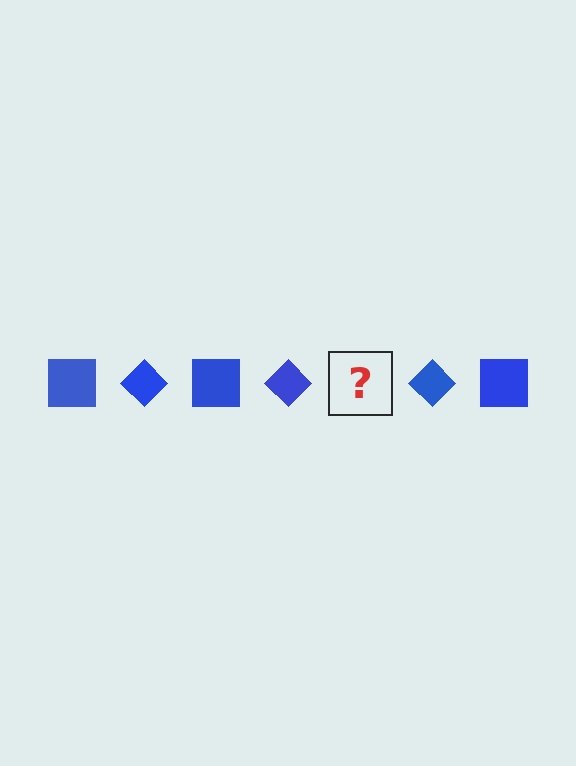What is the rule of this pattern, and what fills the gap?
The rule is that the pattern cycles through square, diamond shapes in blue. The gap should be filled with a blue square.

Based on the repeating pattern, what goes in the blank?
The blank should be a blue square.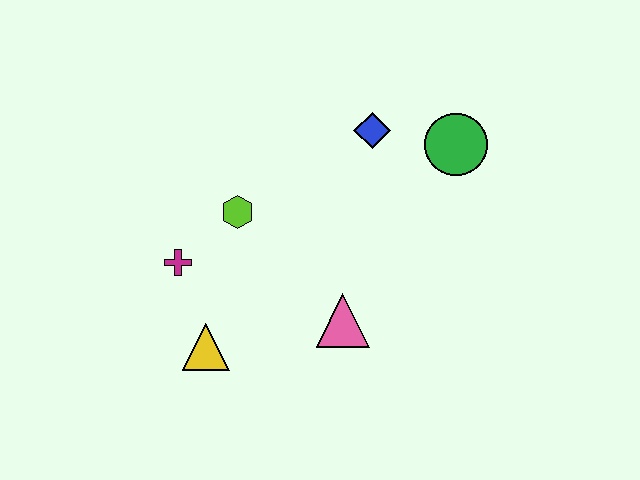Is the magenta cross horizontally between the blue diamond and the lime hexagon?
No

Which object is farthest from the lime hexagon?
The green circle is farthest from the lime hexagon.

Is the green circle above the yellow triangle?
Yes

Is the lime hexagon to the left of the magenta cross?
No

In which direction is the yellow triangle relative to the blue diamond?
The yellow triangle is below the blue diamond.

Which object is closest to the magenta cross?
The lime hexagon is closest to the magenta cross.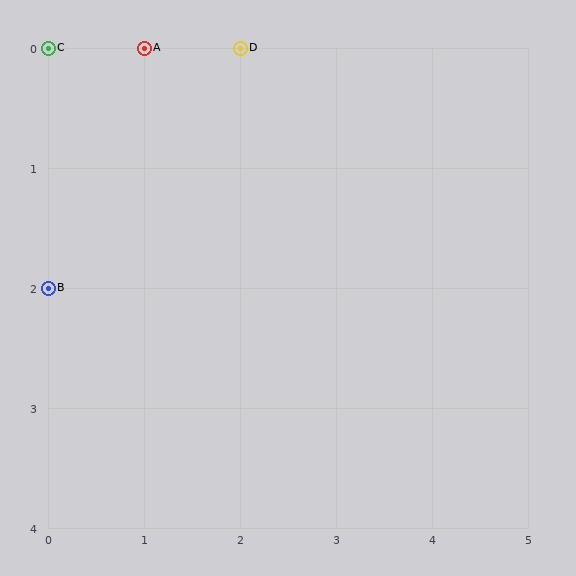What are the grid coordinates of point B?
Point B is at grid coordinates (0, 2).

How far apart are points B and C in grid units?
Points B and C are 2 rows apart.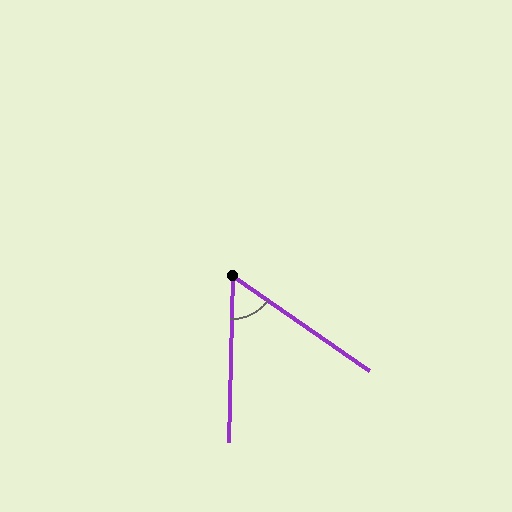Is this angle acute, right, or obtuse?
It is acute.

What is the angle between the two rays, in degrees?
Approximately 56 degrees.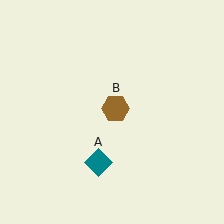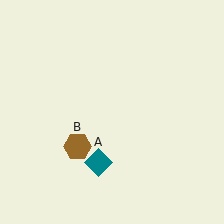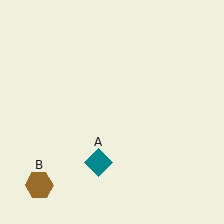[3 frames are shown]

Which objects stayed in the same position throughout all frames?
Teal diamond (object A) remained stationary.